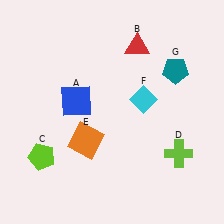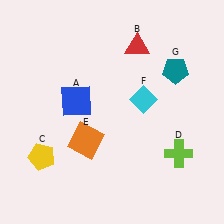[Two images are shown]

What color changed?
The pentagon (C) changed from lime in Image 1 to yellow in Image 2.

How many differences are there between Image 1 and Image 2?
There is 1 difference between the two images.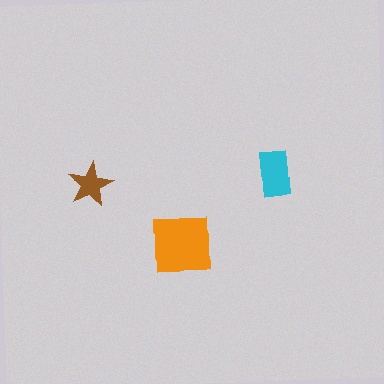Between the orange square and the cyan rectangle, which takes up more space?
The orange square.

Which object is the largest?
The orange square.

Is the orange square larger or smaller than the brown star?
Larger.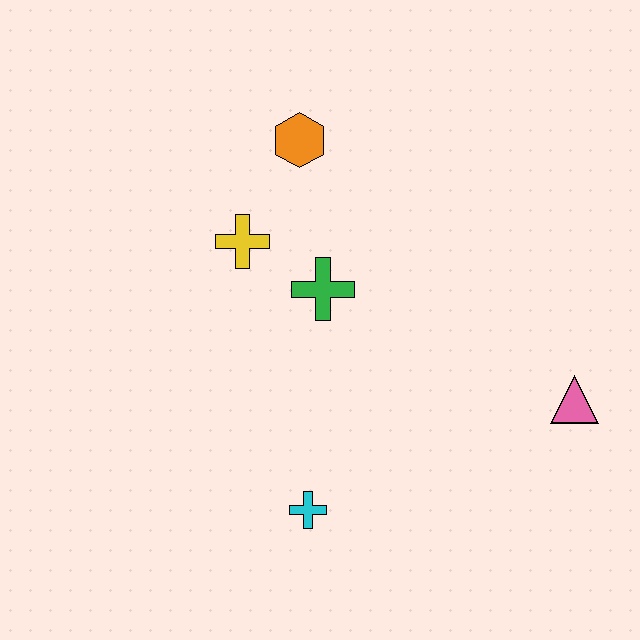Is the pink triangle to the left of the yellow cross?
No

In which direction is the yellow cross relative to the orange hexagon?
The yellow cross is below the orange hexagon.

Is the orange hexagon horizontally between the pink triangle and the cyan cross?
No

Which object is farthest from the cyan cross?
The orange hexagon is farthest from the cyan cross.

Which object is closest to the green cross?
The yellow cross is closest to the green cross.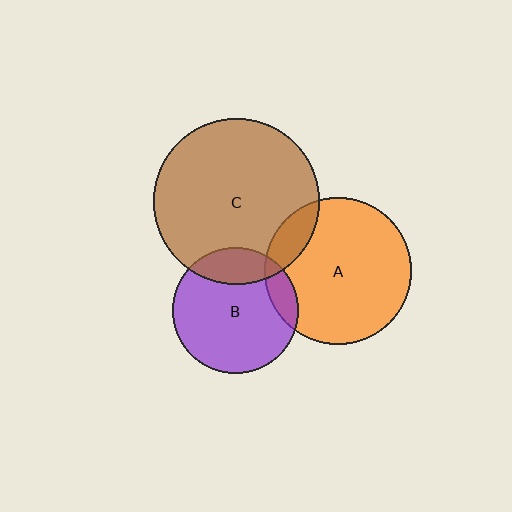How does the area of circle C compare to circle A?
Approximately 1.3 times.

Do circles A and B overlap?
Yes.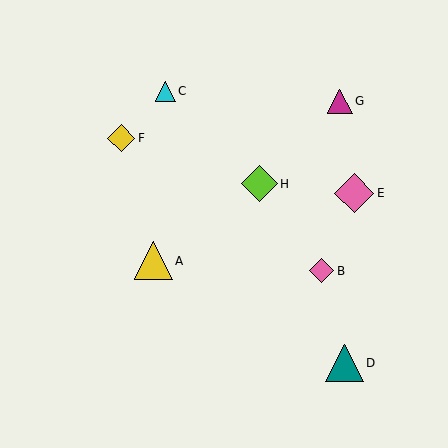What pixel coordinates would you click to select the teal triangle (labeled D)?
Click at (345, 363) to select the teal triangle D.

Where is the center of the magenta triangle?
The center of the magenta triangle is at (340, 101).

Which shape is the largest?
The pink diamond (labeled E) is the largest.